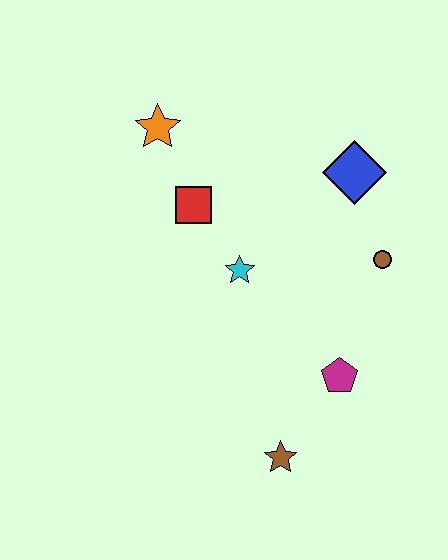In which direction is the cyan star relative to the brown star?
The cyan star is above the brown star.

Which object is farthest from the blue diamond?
The brown star is farthest from the blue diamond.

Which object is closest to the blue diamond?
The brown circle is closest to the blue diamond.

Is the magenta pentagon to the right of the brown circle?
No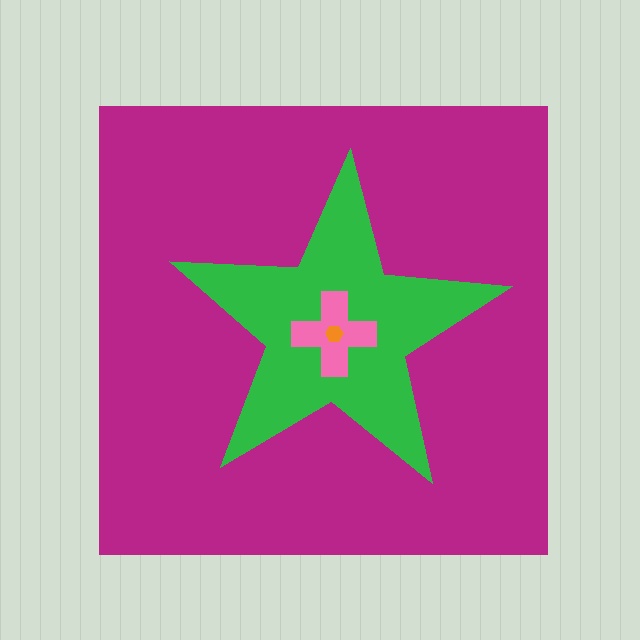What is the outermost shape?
The magenta square.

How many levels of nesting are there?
4.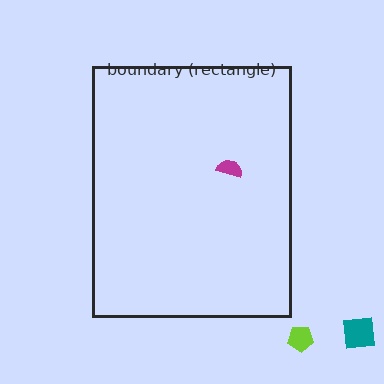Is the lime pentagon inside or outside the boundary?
Outside.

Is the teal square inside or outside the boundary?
Outside.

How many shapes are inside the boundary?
1 inside, 2 outside.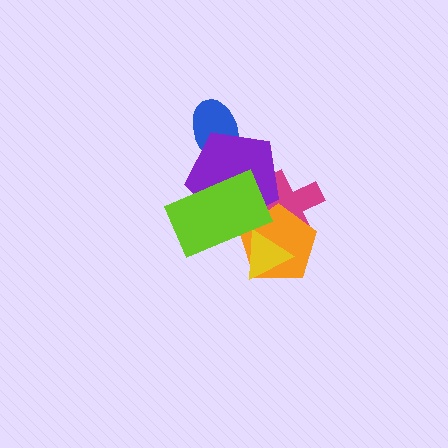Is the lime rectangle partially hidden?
No, no other shape covers it.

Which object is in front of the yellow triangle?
The lime rectangle is in front of the yellow triangle.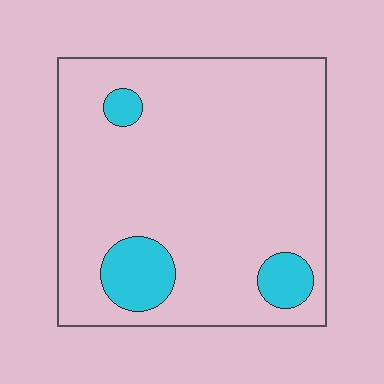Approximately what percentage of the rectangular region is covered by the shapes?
Approximately 10%.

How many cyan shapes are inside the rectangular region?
3.